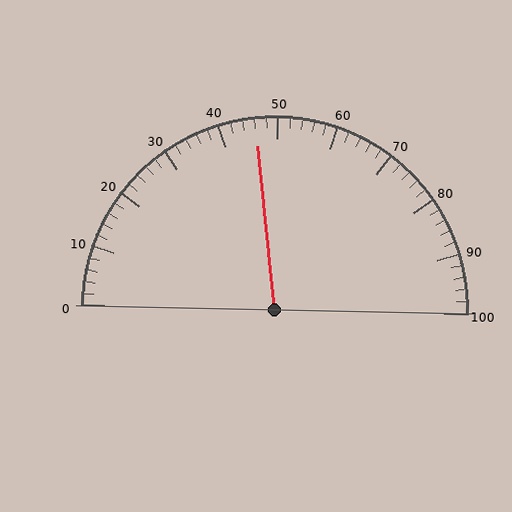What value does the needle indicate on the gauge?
The needle indicates approximately 46.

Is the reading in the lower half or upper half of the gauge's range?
The reading is in the lower half of the range (0 to 100).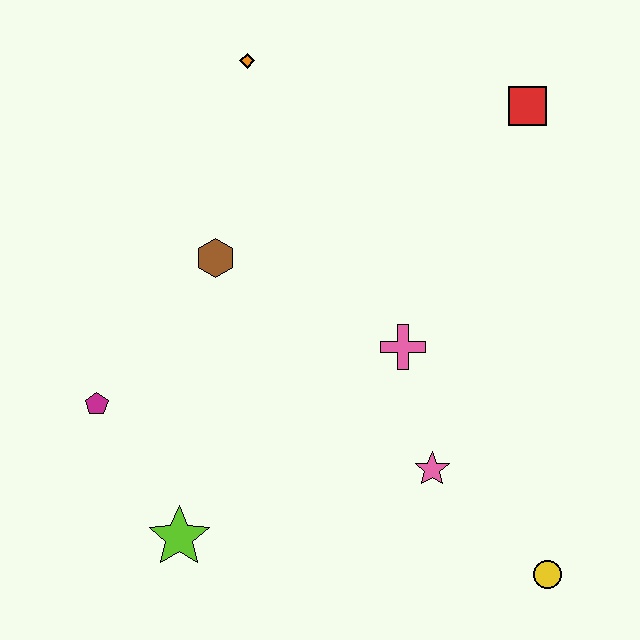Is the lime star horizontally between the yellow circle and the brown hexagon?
No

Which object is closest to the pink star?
The pink cross is closest to the pink star.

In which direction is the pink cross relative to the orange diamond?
The pink cross is below the orange diamond.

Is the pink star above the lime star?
Yes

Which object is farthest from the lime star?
The red square is farthest from the lime star.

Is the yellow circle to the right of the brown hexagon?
Yes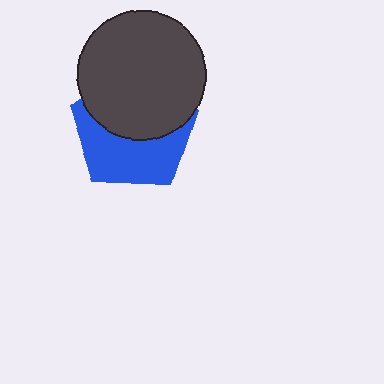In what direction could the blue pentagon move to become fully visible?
The blue pentagon could move down. That would shift it out from behind the dark gray circle entirely.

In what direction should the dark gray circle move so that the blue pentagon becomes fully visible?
The dark gray circle should move up. That is the shortest direction to clear the overlap and leave the blue pentagon fully visible.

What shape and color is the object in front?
The object in front is a dark gray circle.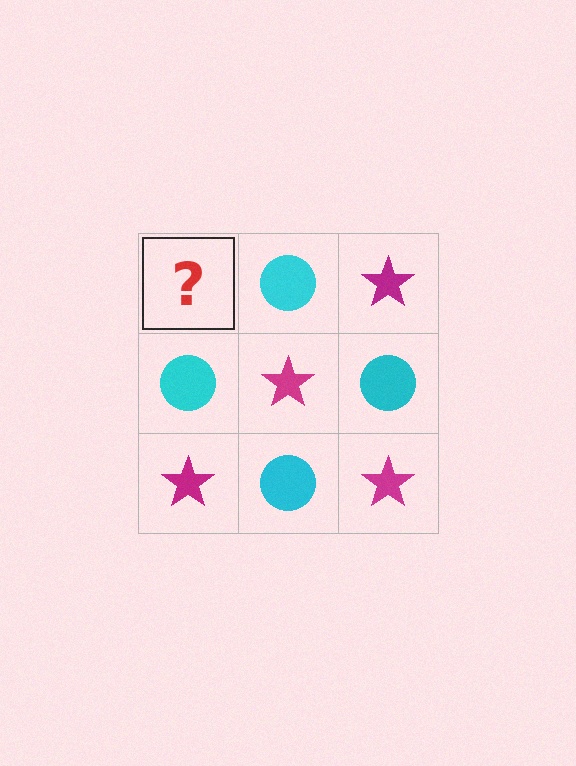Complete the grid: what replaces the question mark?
The question mark should be replaced with a magenta star.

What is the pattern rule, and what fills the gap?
The rule is that it alternates magenta star and cyan circle in a checkerboard pattern. The gap should be filled with a magenta star.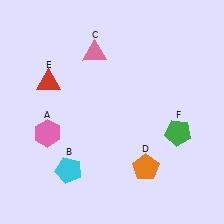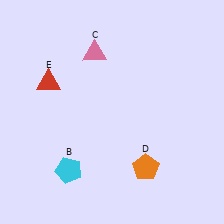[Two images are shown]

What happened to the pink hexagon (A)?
The pink hexagon (A) was removed in Image 2. It was in the bottom-left area of Image 1.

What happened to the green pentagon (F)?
The green pentagon (F) was removed in Image 2. It was in the bottom-right area of Image 1.